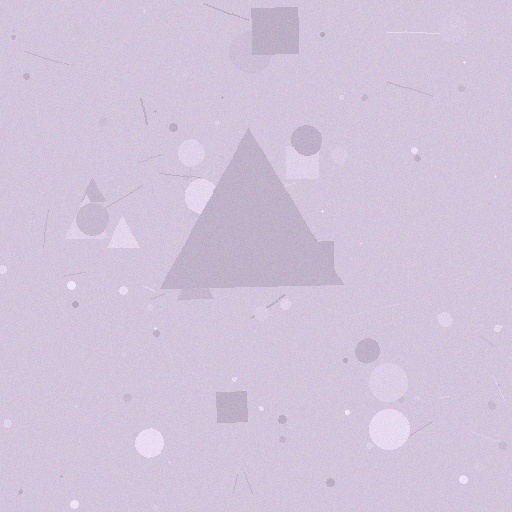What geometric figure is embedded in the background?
A triangle is embedded in the background.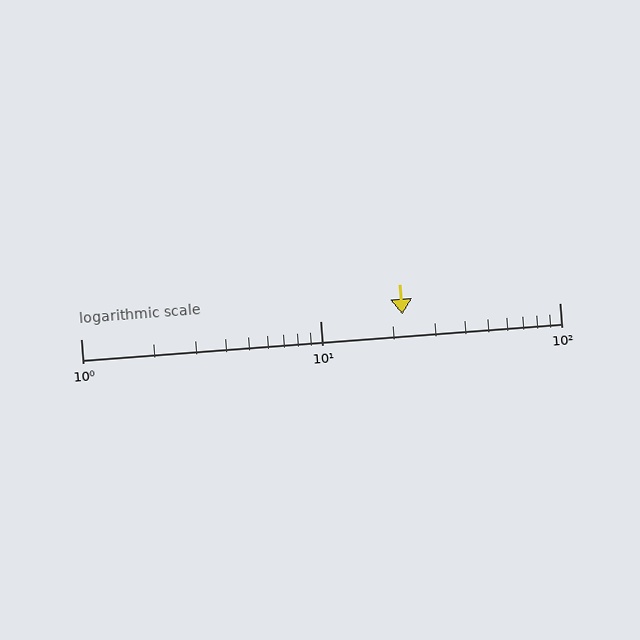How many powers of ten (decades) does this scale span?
The scale spans 2 decades, from 1 to 100.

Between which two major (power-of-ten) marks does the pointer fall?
The pointer is between 10 and 100.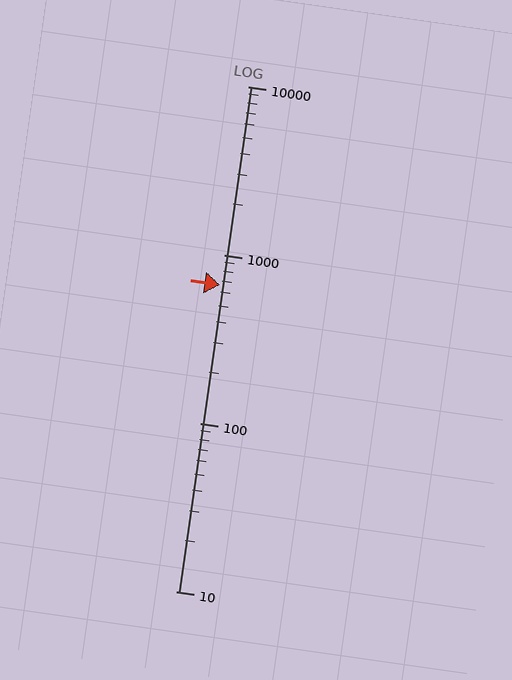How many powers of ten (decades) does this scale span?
The scale spans 3 decades, from 10 to 10000.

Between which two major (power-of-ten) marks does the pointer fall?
The pointer is between 100 and 1000.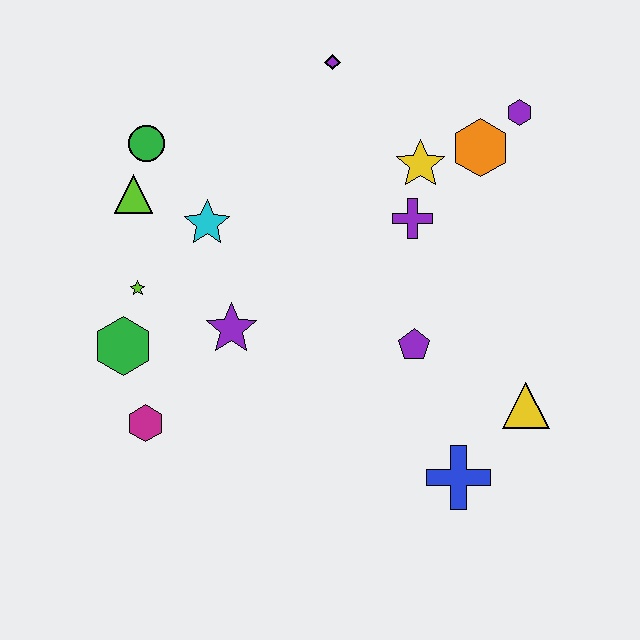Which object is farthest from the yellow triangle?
The green circle is farthest from the yellow triangle.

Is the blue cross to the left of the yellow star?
No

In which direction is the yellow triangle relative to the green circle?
The yellow triangle is to the right of the green circle.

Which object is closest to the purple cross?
The yellow star is closest to the purple cross.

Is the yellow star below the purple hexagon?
Yes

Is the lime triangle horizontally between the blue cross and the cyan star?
No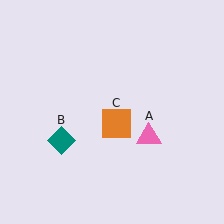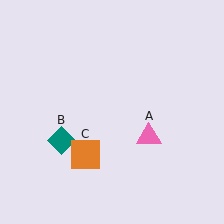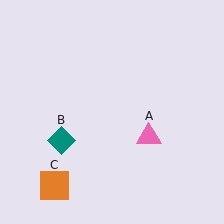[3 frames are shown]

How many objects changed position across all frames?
1 object changed position: orange square (object C).